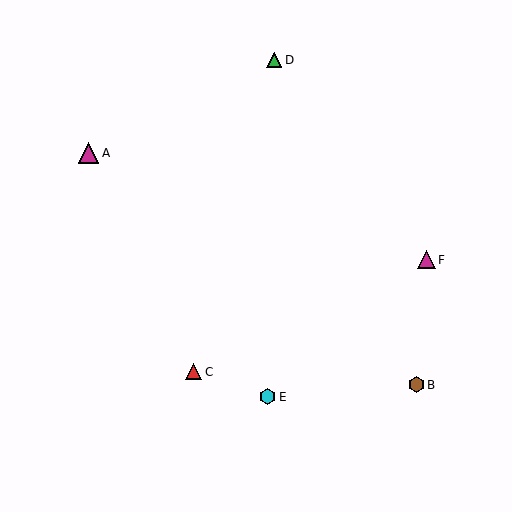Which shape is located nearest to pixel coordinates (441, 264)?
The magenta triangle (labeled F) at (427, 260) is nearest to that location.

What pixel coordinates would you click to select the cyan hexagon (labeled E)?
Click at (267, 397) to select the cyan hexagon E.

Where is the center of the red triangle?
The center of the red triangle is at (194, 372).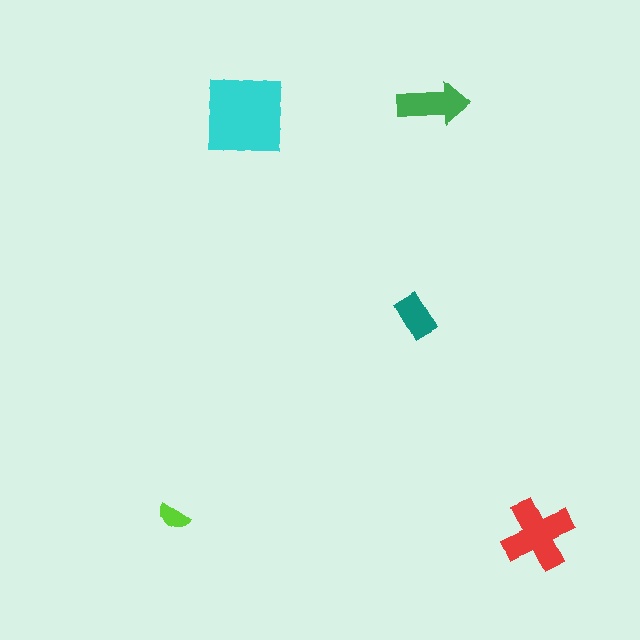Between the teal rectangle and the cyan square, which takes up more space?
The cyan square.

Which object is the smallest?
The lime semicircle.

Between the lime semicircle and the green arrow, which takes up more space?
The green arrow.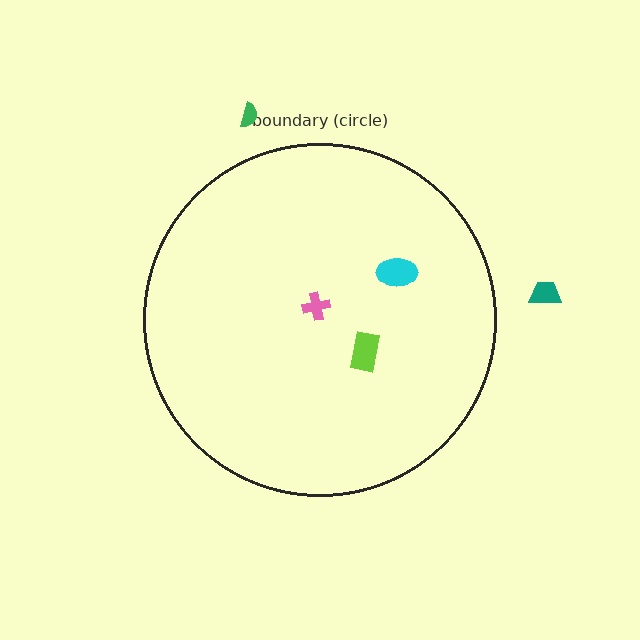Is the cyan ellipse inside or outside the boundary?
Inside.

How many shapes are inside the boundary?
3 inside, 2 outside.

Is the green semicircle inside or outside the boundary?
Outside.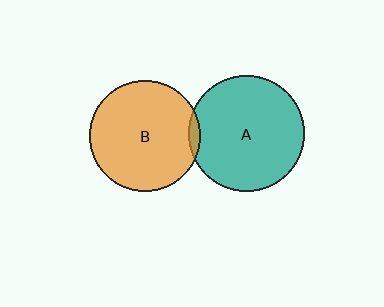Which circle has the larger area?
Circle A (teal).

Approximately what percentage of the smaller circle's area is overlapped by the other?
Approximately 5%.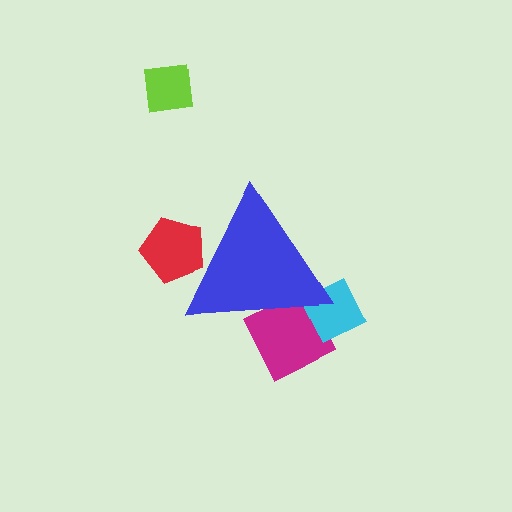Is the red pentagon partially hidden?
Yes, the red pentagon is partially hidden behind the blue triangle.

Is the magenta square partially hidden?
Yes, the magenta square is partially hidden behind the blue triangle.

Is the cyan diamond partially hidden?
Yes, the cyan diamond is partially hidden behind the blue triangle.